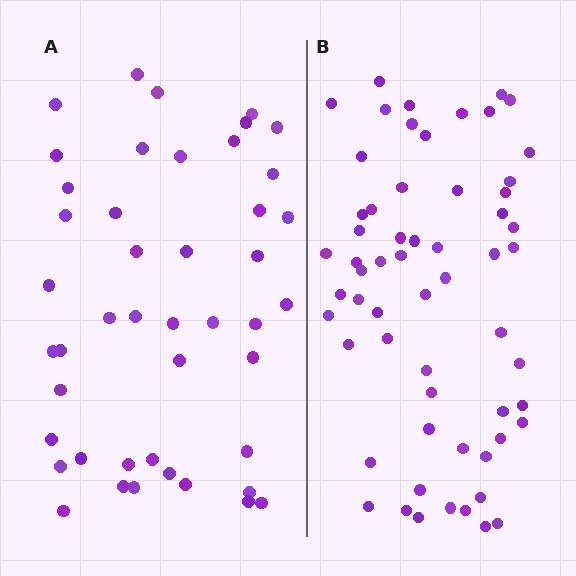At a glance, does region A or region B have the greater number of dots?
Region B (the right region) has more dots.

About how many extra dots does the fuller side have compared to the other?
Region B has approximately 15 more dots than region A.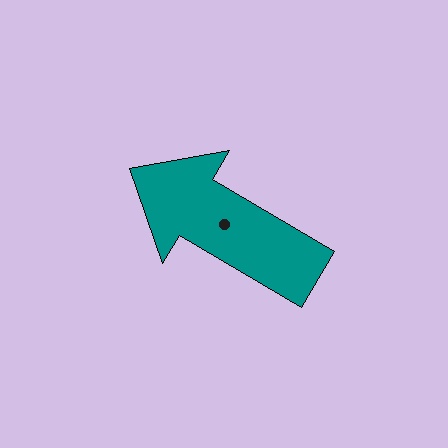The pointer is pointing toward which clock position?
Roughly 10 o'clock.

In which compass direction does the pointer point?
Northwest.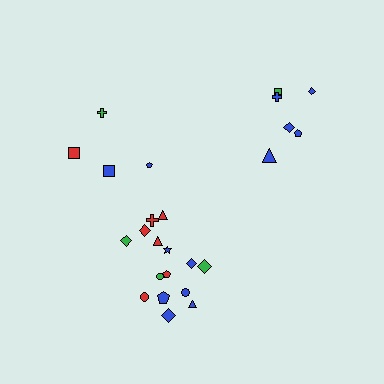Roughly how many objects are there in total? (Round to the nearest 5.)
Roughly 25 objects in total.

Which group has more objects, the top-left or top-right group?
The top-right group.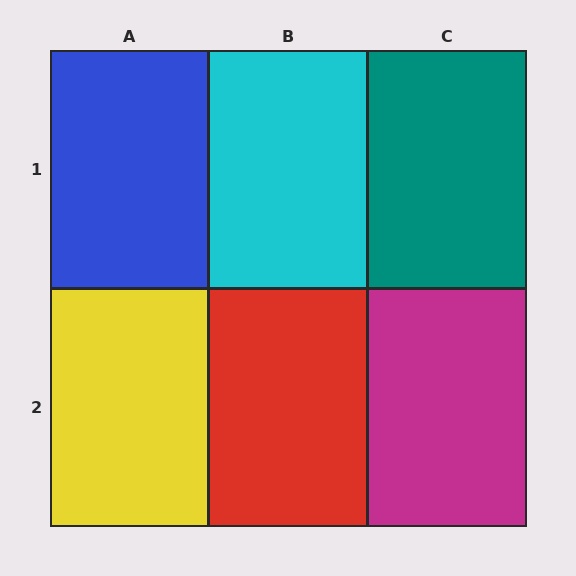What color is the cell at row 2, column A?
Yellow.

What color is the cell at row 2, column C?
Magenta.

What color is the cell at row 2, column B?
Red.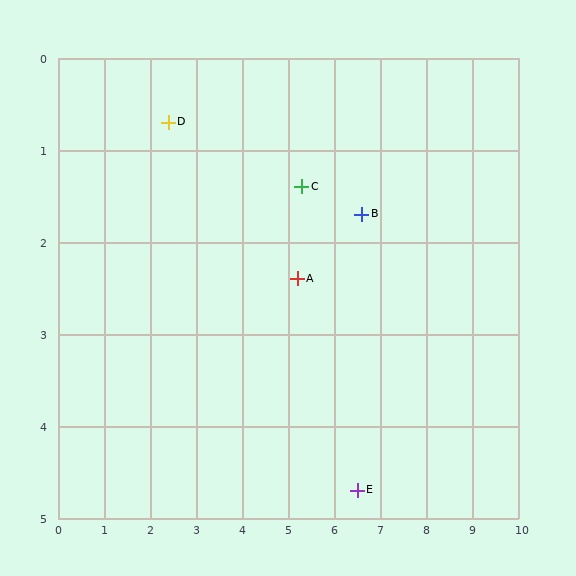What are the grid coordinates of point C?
Point C is at approximately (5.3, 1.4).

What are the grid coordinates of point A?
Point A is at approximately (5.2, 2.4).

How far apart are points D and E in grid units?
Points D and E are about 5.7 grid units apart.